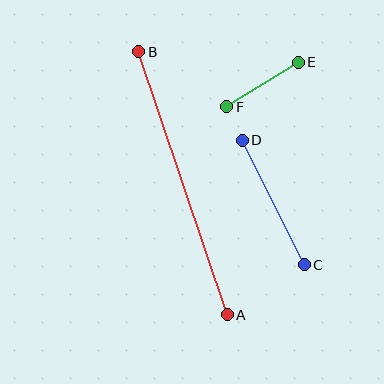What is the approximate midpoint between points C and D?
The midpoint is at approximately (273, 202) pixels.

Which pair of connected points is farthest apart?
Points A and B are farthest apart.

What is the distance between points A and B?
The distance is approximately 277 pixels.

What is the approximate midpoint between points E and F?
The midpoint is at approximately (263, 85) pixels.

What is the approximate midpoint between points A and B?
The midpoint is at approximately (183, 183) pixels.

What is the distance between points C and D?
The distance is approximately 139 pixels.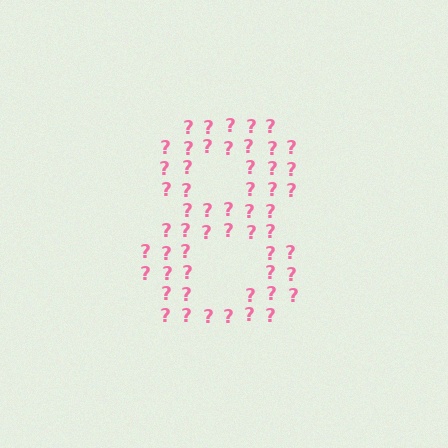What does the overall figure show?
The overall figure shows the digit 8.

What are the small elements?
The small elements are question marks.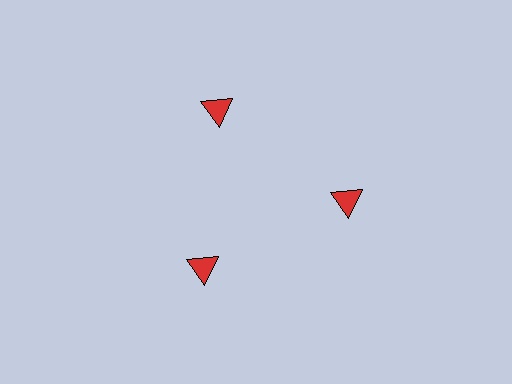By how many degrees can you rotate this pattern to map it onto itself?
The pattern maps onto itself every 120 degrees of rotation.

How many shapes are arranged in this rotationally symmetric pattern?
There are 3 shapes, arranged in 3 groups of 1.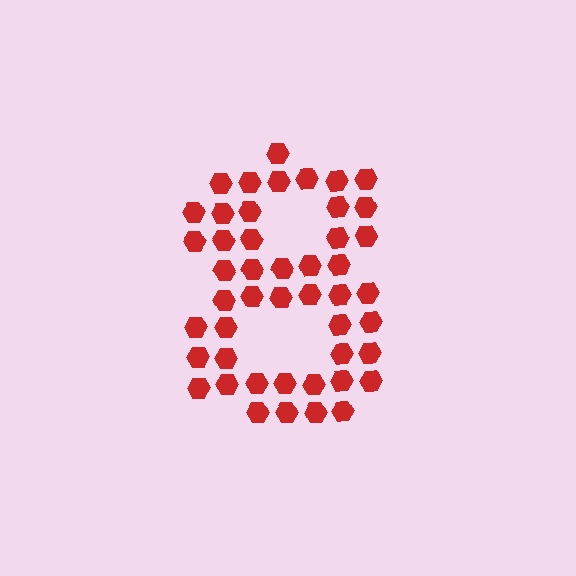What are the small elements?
The small elements are hexagons.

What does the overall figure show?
The overall figure shows the digit 8.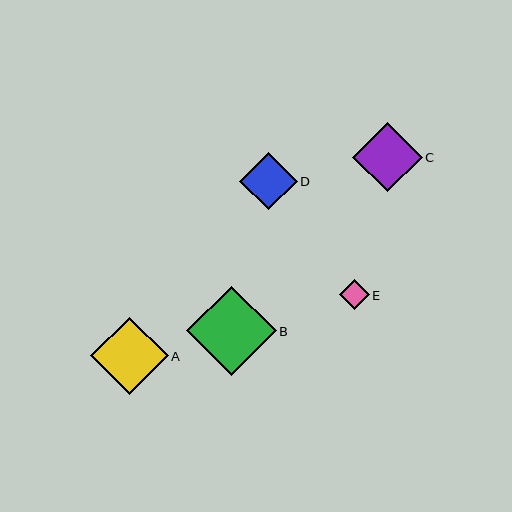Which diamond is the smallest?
Diamond E is the smallest with a size of approximately 29 pixels.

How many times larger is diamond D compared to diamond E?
Diamond D is approximately 2.0 times the size of diamond E.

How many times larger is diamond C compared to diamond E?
Diamond C is approximately 2.4 times the size of diamond E.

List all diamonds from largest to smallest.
From largest to smallest: B, A, C, D, E.